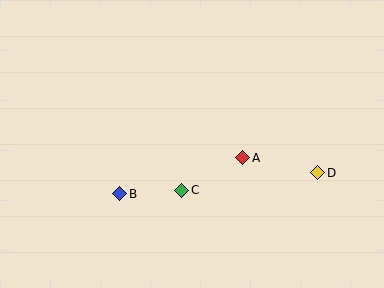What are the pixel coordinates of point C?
Point C is at (182, 190).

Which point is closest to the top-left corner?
Point B is closest to the top-left corner.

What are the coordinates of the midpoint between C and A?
The midpoint between C and A is at (212, 174).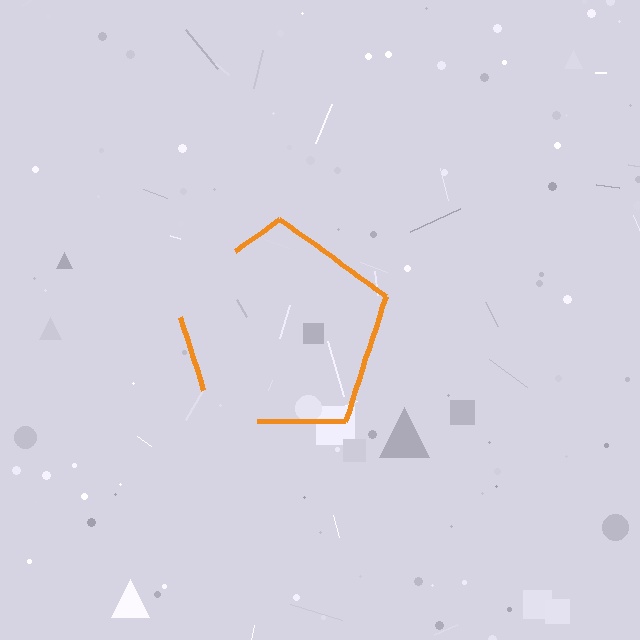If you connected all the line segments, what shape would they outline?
They would outline a pentagon.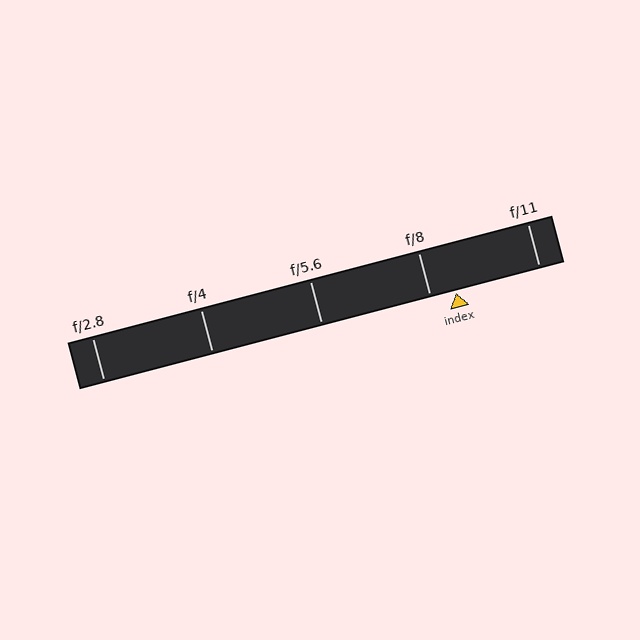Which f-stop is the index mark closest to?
The index mark is closest to f/8.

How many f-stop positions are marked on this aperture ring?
There are 5 f-stop positions marked.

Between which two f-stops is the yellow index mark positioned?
The index mark is between f/8 and f/11.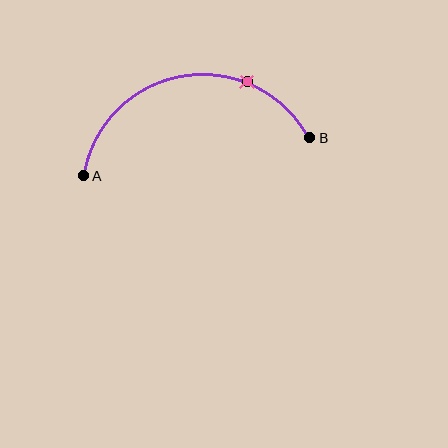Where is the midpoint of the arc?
The arc midpoint is the point on the curve farthest from the straight line joining A and B. It sits above that line.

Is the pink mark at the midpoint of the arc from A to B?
No. The pink mark lies on the arc but is closer to endpoint B. The arc midpoint would be at the point on the curve equidistant along the arc from both A and B.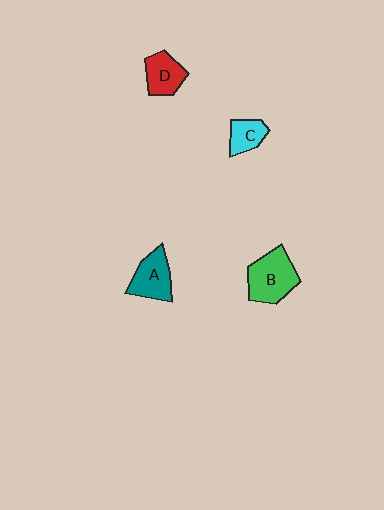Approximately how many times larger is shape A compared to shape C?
Approximately 1.5 times.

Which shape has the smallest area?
Shape C (cyan).